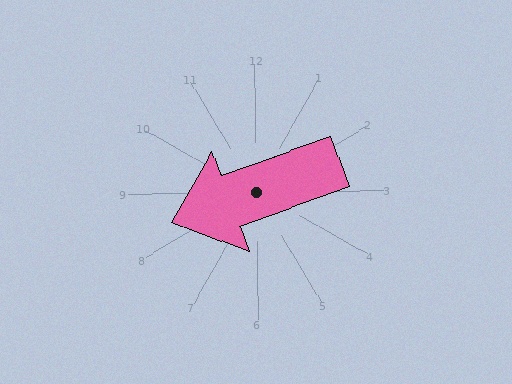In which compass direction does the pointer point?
West.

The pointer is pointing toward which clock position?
Roughly 8 o'clock.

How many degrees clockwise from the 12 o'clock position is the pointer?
Approximately 251 degrees.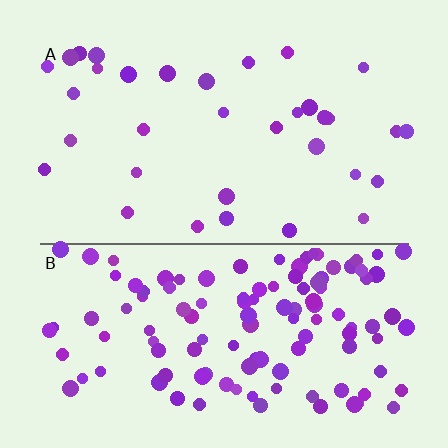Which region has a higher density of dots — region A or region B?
B (the bottom).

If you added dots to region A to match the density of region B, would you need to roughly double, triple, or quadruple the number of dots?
Approximately quadruple.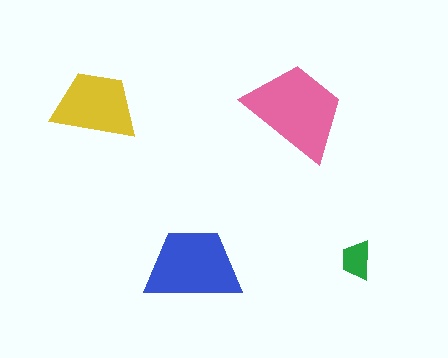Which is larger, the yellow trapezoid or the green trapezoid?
The yellow one.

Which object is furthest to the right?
The green trapezoid is rightmost.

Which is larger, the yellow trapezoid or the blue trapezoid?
The blue one.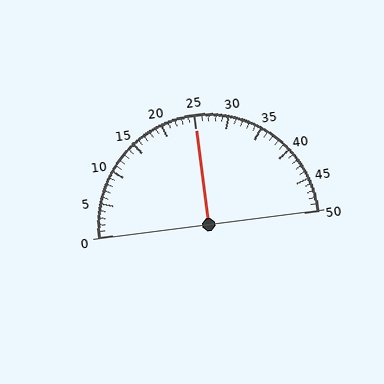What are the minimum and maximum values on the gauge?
The gauge ranges from 0 to 50.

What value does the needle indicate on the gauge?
The needle indicates approximately 25.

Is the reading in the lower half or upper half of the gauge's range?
The reading is in the upper half of the range (0 to 50).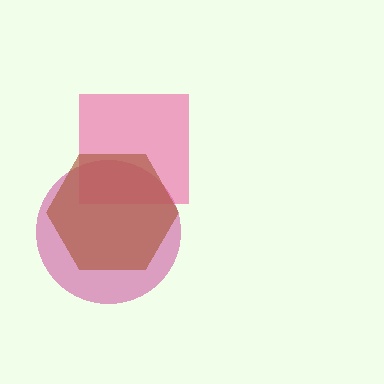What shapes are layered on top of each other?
The layered shapes are: a magenta circle, a pink square, a brown hexagon.